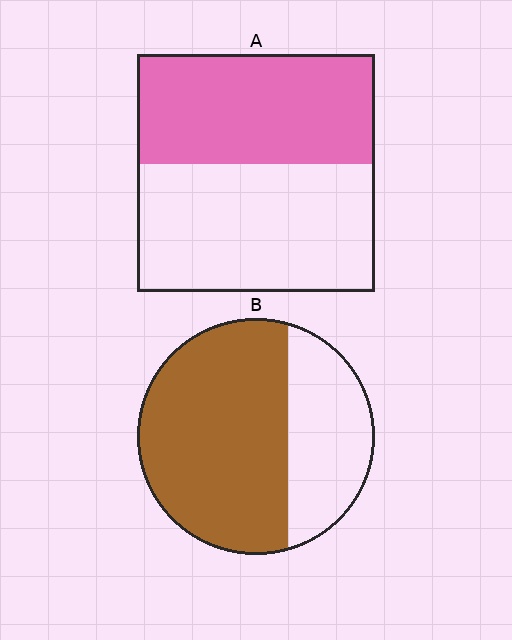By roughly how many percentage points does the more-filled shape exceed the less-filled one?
By roughly 20 percentage points (B over A).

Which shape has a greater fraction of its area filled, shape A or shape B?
Shape B.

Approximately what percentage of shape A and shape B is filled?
A is approximately 45% and B is approximately 65%.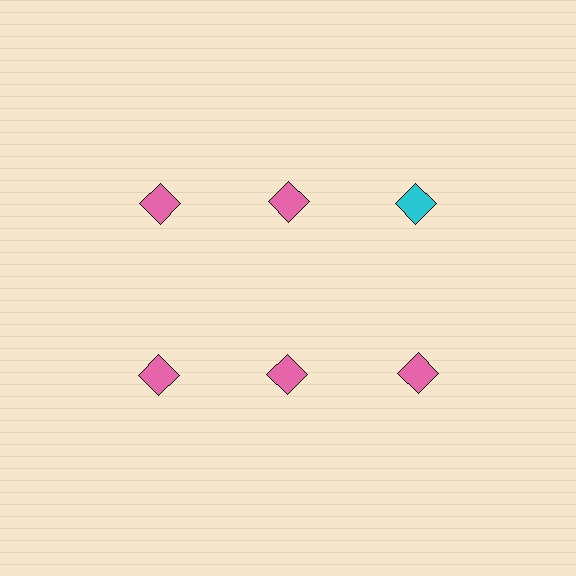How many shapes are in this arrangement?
There are 6 shapes arranged in a grid pattern.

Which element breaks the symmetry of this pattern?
The cyan diamond in the top row, center column breaks the symmetry. All other shapes are pink diamonds.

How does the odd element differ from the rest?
It has a different color: cyan instead of pink.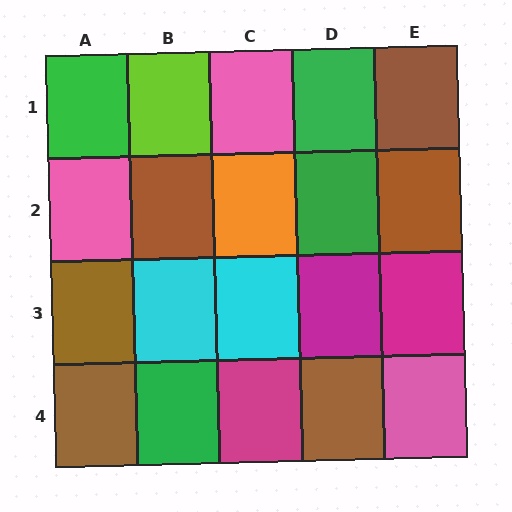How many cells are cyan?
2 cells are cyan.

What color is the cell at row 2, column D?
Green.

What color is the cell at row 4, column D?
Brown.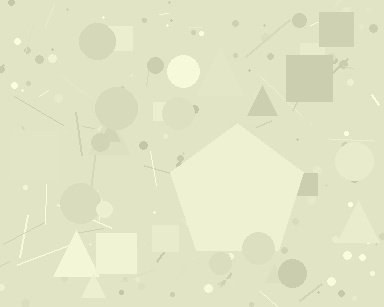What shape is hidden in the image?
A pentagon is hidden in the image.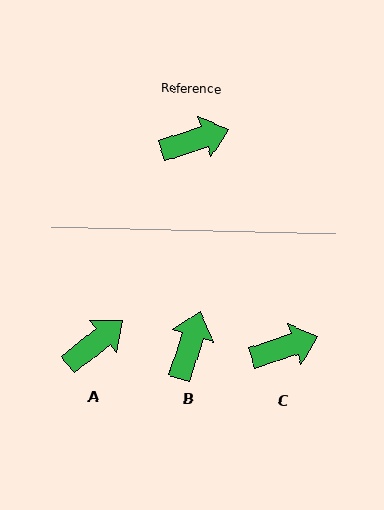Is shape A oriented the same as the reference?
No, it is off by about 20 degrees.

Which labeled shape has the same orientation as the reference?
C.